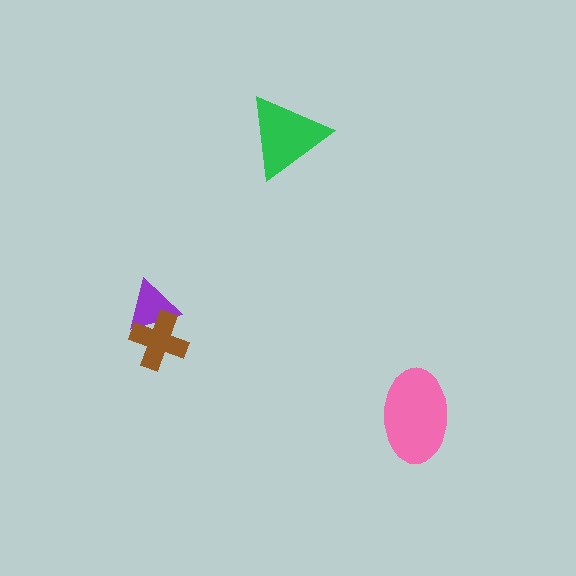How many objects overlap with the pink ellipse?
0 objects overlap with the pink ellipse.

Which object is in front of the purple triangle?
The brown cross is in front of the purple triangle.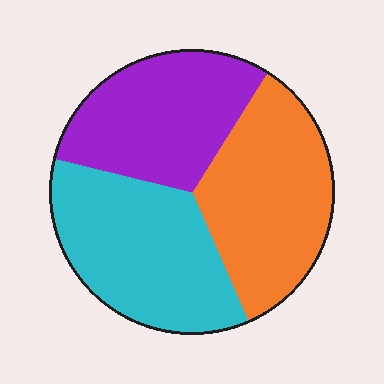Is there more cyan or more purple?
Cyan.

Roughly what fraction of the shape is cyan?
Cyan covers 35% of the shape.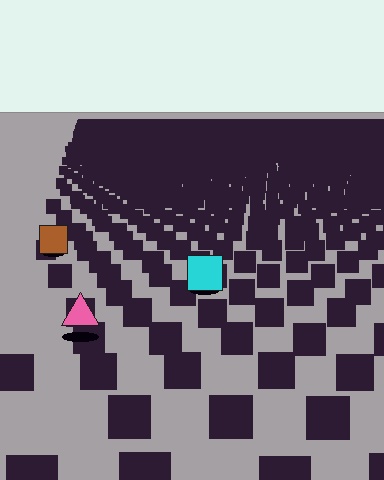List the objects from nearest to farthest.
From nearest to farthest: the pink triangle, the cyan square, the brown square.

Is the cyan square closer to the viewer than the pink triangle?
No. The pink triangle is closer — you can tell from the texture gradient: the ground texture is coarser near it.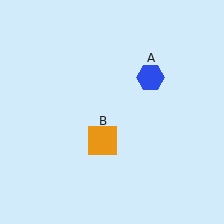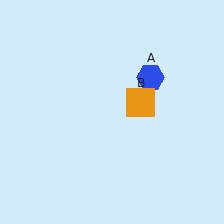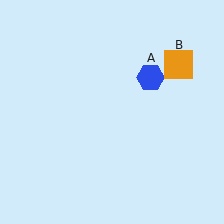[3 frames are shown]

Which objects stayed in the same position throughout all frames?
Blue hexagon (object A) remained stationary.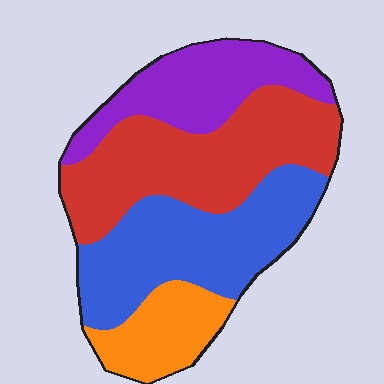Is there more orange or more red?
Red.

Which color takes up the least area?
Orange, at roughly 15%.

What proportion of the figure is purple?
Purple takes up about one fifth (1/5) of the figure.